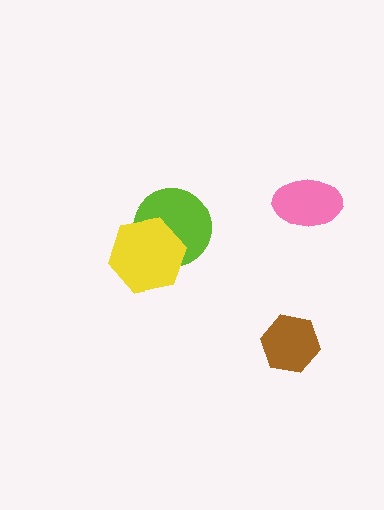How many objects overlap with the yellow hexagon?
1 object overlaps with the yellow hexagon.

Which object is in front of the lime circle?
The yellow hexagon is in front of the lime circle.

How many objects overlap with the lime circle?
1 object overlaps with the lime circle.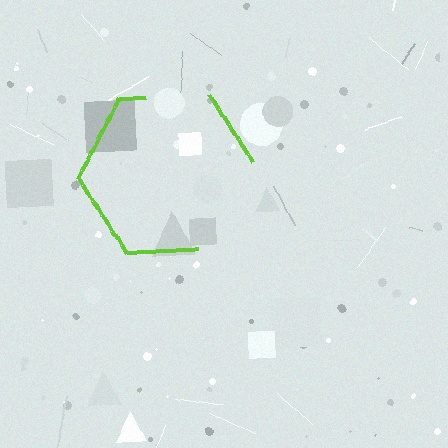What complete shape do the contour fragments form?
The contour fragments form a hexagon.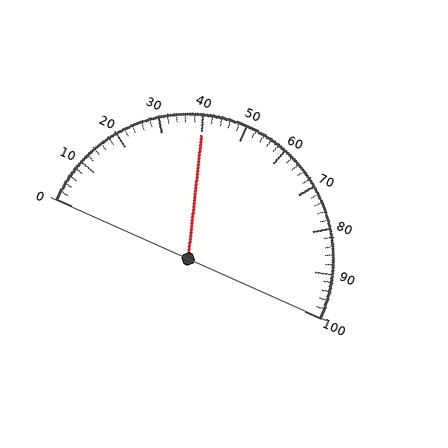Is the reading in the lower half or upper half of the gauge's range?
The reading is in the lower half of the range (0 to 100).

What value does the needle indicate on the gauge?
The needle indicates approximately 40.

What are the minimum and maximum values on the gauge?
The gauge ranges from 0 to 100.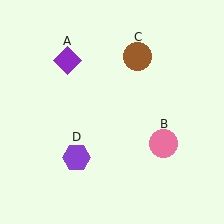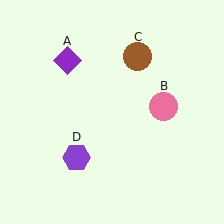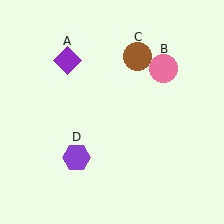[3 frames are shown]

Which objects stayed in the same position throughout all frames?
Purple diamond (object A) and brown circle (object C) and purple hexagon (object D) remained stationary.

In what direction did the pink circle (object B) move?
The pink circle (object B) moved up.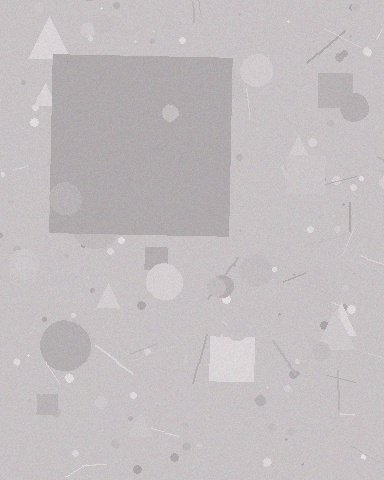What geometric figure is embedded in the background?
A square is embedded in the background.